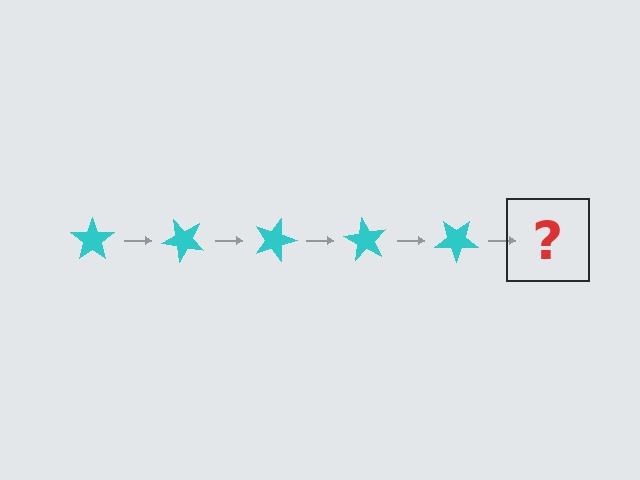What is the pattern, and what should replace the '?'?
The pattern is that the star rotates 45 degrees each step. The '?' should be a cyan star rotated 225 degrees.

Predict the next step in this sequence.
The next step is a cyan star rotated 225 degrees.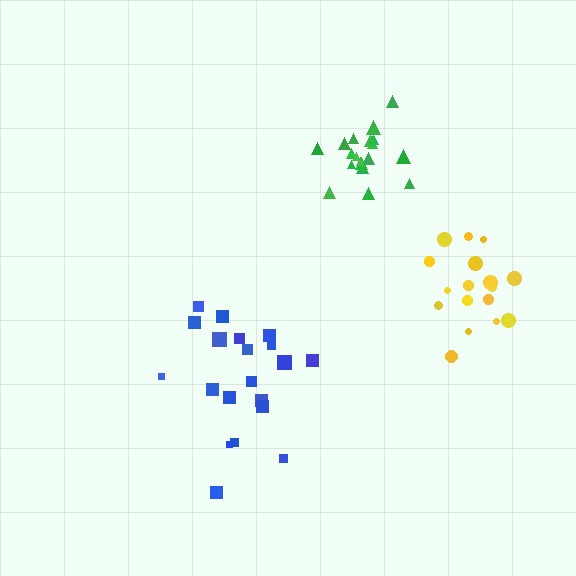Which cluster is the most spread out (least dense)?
Blue.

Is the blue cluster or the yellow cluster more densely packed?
Yellow.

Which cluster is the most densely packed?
Green.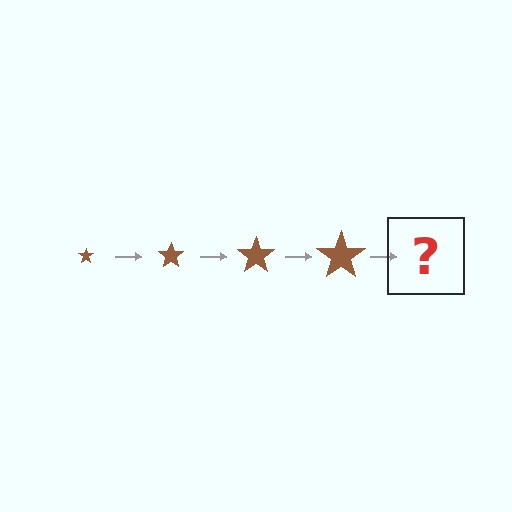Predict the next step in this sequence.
The next step is a brown star, larger than the previous one.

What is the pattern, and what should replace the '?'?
The pattern is that the star gets progressively larger each step. The '?' should be a brown star, larger than the previous one.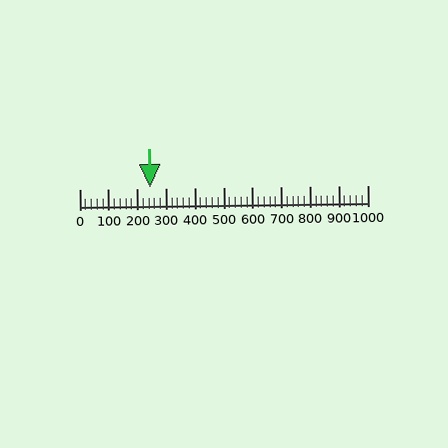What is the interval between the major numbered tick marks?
The major tick marks are spaced 100 units apart.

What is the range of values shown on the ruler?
The ruler shows values from 0 to 1000.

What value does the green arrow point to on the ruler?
The green arrow points to approximately 245.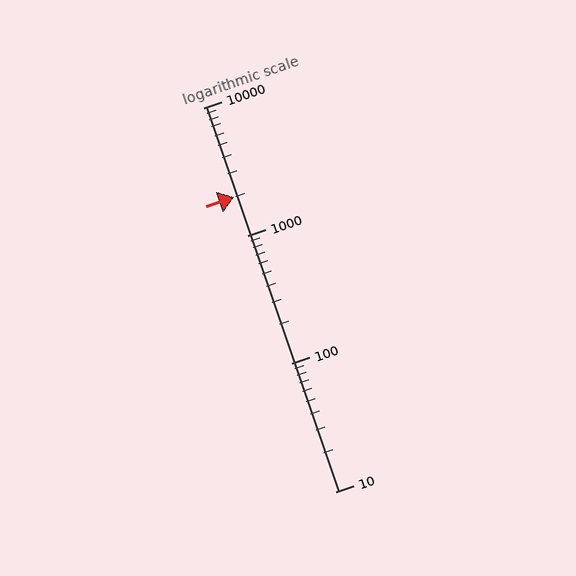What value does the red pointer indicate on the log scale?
The pointer indicates approximately 2000.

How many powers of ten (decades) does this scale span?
The scale spans 3 decades, from 10 to 10000.